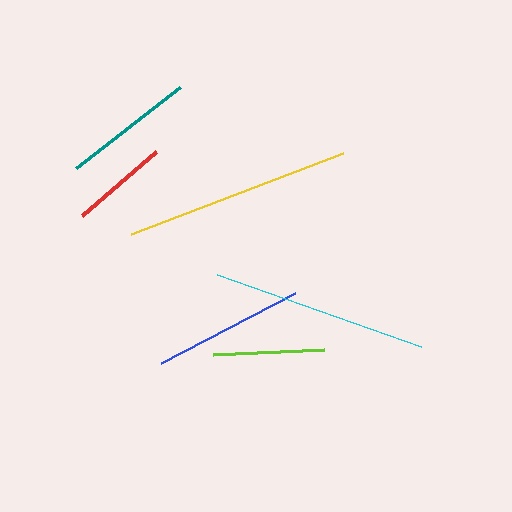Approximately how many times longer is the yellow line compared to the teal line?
The yellow line is approximately 1.7 times the length of the teal line.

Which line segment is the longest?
The yellow line is the longest at approximately 227 pixels.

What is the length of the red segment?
The red segment is approximately 98 pixels long.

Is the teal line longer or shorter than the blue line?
The blue line is longer than the teal line.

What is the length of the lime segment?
The lime segment is approximately 111 pixels long.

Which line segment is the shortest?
The red line is the shortest at approximately 98 pixels.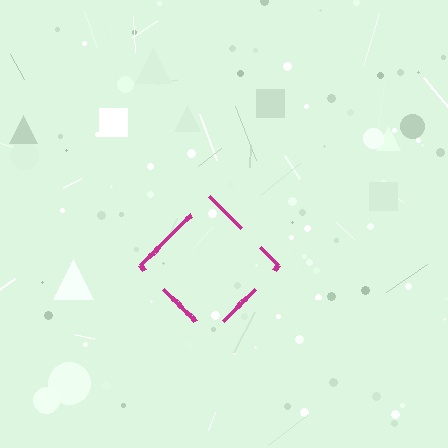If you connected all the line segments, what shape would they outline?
They would outline a diamond.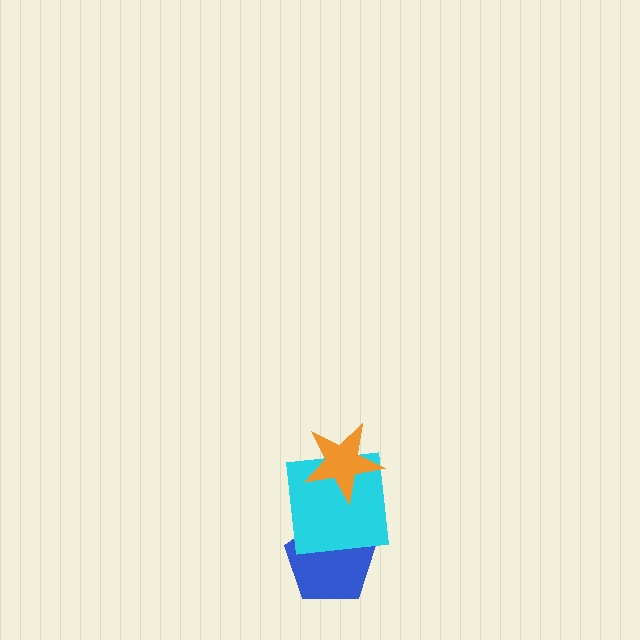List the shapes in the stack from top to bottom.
From top to bottom: the orange star, the cyan square, the blue pentagon.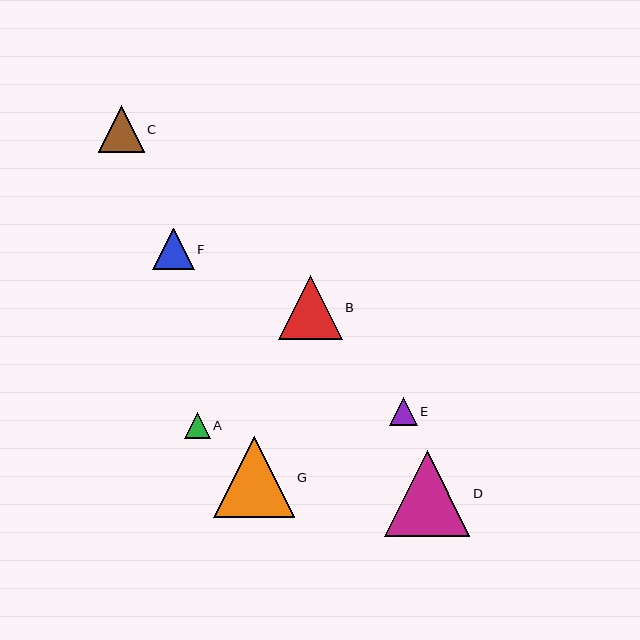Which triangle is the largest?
Triangle D is the largest with a size of approximately 85 pixels.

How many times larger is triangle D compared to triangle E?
Triangle D is approximately 3.0 times the size of triangle E.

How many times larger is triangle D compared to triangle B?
Triangle D is approximately 1.3 times the size of triangle B.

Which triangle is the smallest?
Triangle A is the smallest with a size of approximately 26 pixels.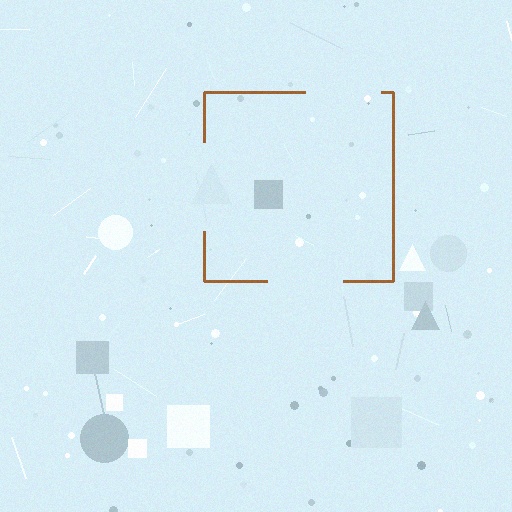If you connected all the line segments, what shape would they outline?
They would outline a square.